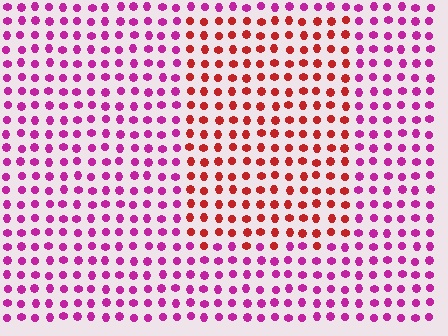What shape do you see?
I see a rectangle.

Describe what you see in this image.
The image is filled with small magenta elements in a uniform arrangement. A rectangle-shaped region is visible where the elements are tinted to a slightly different hue, forming a subtle color boundary.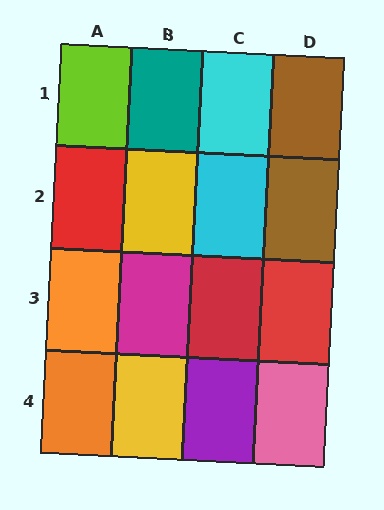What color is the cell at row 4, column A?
Orange.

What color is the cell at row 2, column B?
Yellow.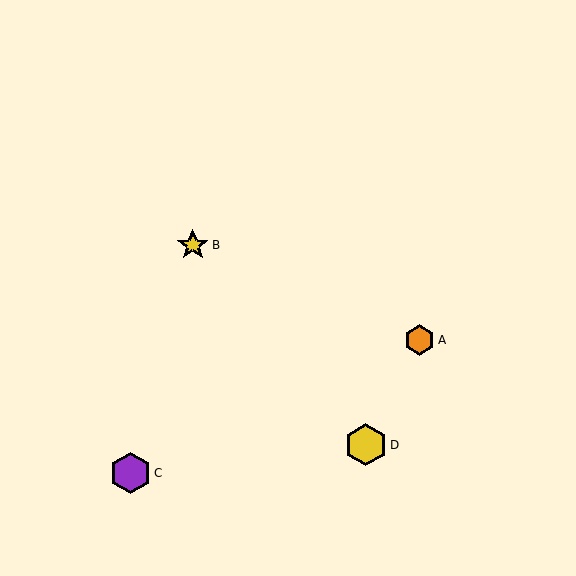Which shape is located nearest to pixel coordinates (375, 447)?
The yellow hexagon (labeled D) at (366, 445) is nearest to that location.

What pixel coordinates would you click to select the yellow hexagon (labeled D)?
Click at (366, 445) to select the yellow hexagon D.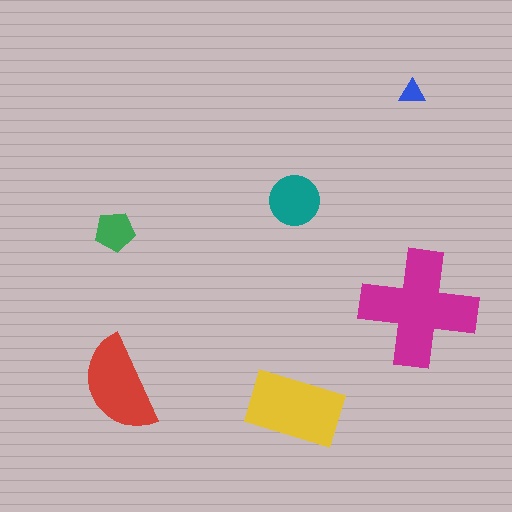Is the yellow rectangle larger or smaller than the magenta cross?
Smaller.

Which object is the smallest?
The blue triangle.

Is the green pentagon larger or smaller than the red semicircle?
Smaller.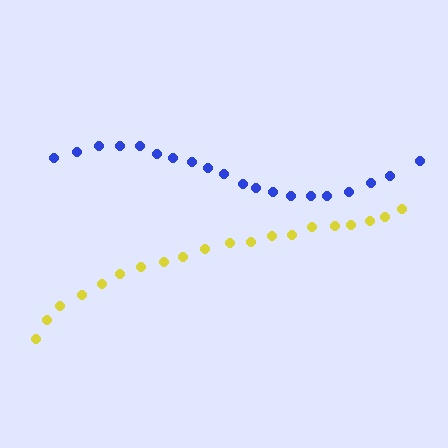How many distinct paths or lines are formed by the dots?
There are 2 distinct paths.